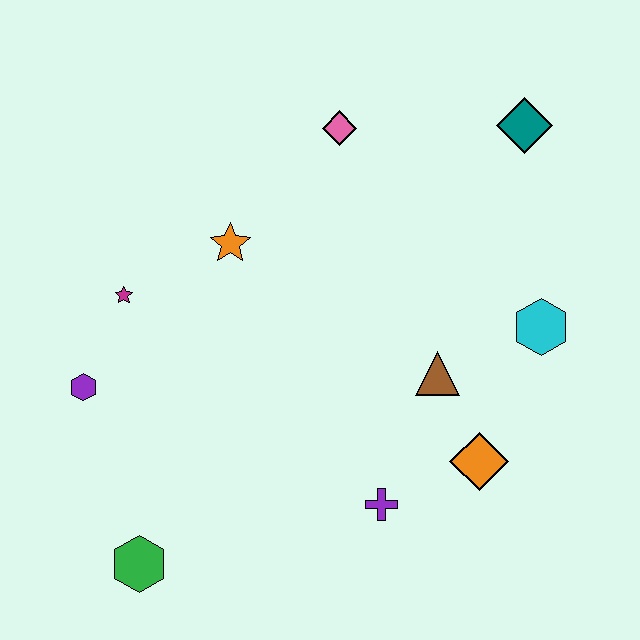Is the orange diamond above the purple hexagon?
No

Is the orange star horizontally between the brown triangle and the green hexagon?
Yes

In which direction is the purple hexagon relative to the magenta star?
The purple hexagon is below the magenta star.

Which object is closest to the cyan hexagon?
The brown triangle is closest to the cyan hexagon.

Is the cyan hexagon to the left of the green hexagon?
No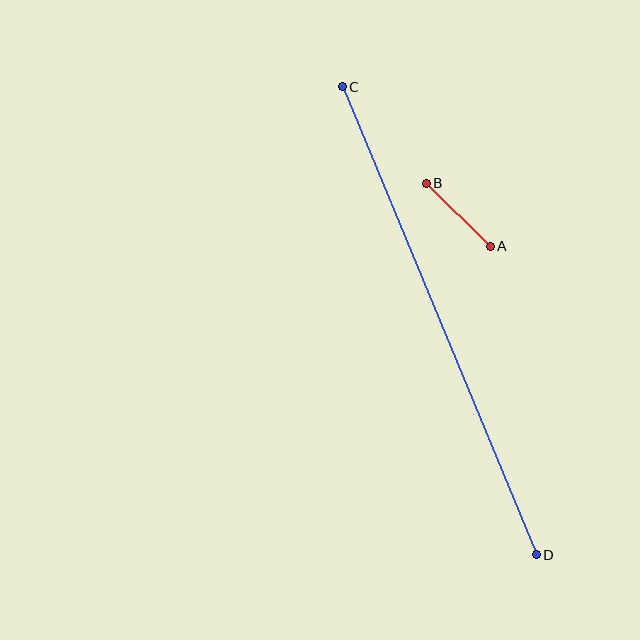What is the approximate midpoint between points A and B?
The midpoint is at approximately (458, 215) pixels.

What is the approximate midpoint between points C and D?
The midpoint is at approximately (439, 321) pixels.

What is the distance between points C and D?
The distance is approximately 507 pixels.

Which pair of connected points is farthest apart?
Points C and D are farthest apart.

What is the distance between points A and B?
The distance is approximately 90 pixels.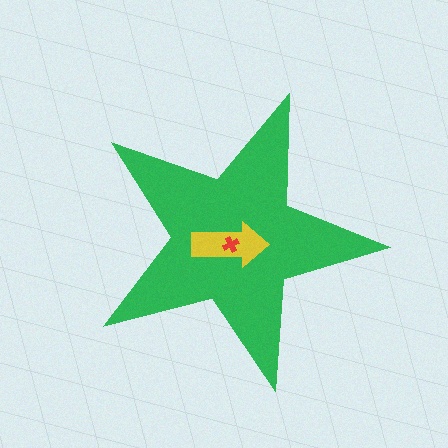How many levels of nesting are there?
3.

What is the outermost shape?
The green star.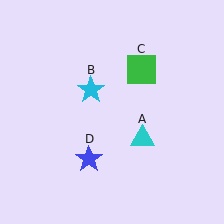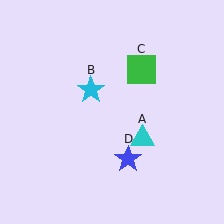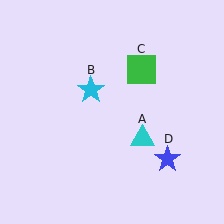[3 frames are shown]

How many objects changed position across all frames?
1 object changed position: blue star (object D).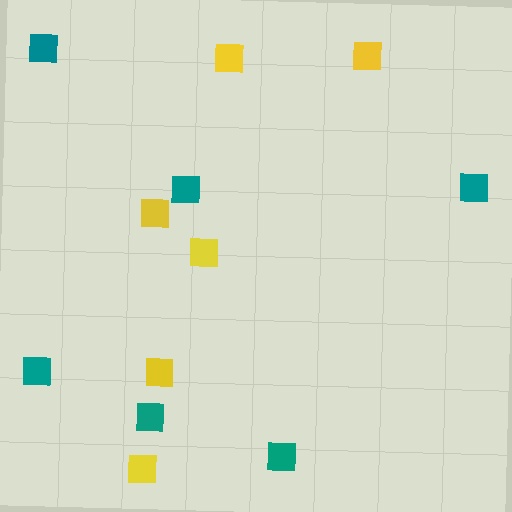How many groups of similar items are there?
There are 2 groups: one group of teal squares (6) and one group of yellow squares (6).